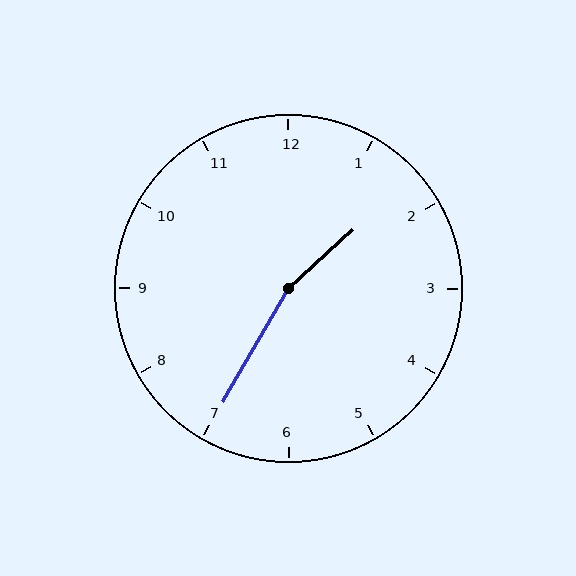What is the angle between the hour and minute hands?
Approximately 162 degrees.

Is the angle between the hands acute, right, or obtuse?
It is obtuse.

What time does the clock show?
1:35.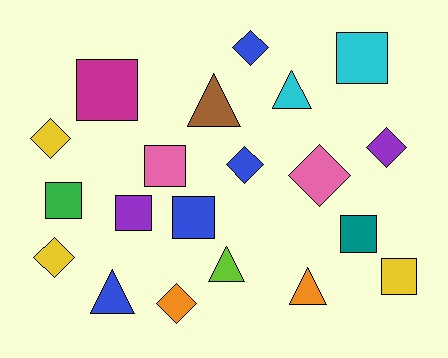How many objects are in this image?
There are 20 objects.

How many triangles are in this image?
There are 5 triangles.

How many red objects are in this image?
There are no red objects.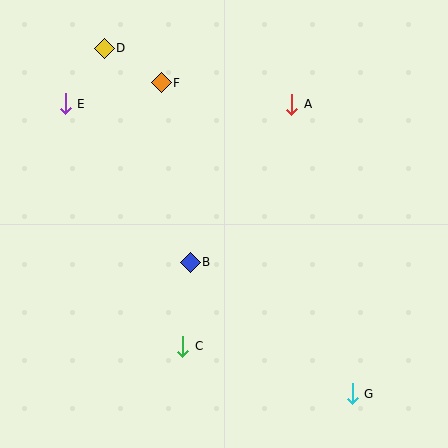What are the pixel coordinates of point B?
Point B is at (190, 262).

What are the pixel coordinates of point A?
Point A is at (292, 104).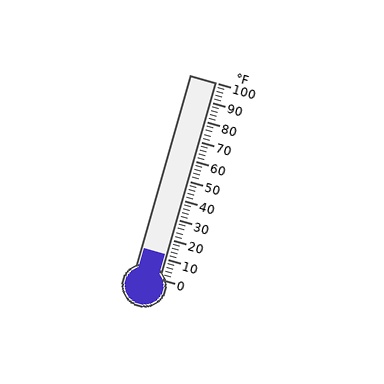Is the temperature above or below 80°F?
The temperature is below 80°F.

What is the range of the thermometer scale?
The thermometer scale ranges from 0°F to 100°F.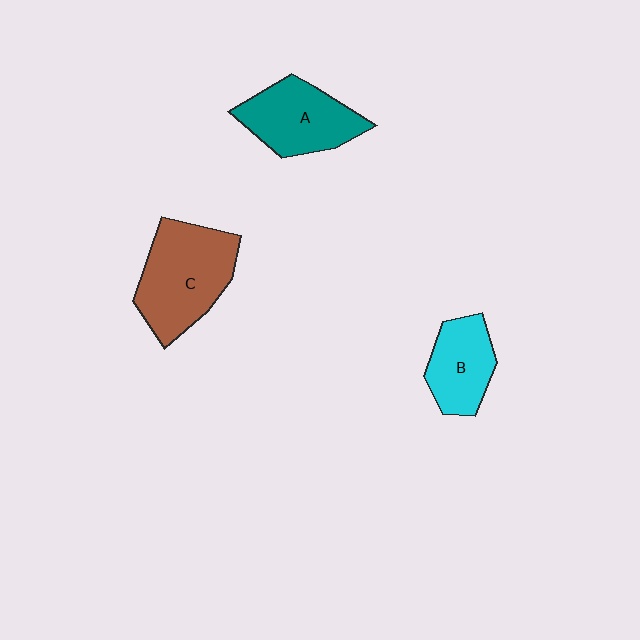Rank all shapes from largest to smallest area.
From largest to smallest: C (brown), A (teal), B (cyan).